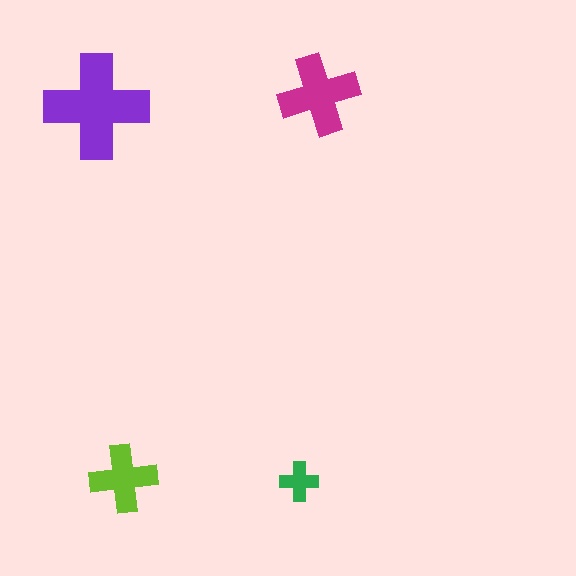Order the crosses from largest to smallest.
the purple one, the magenta one, the lime one, the green one.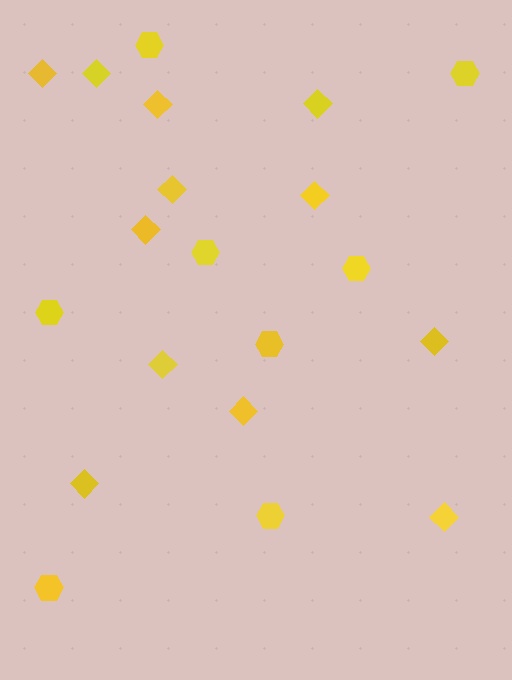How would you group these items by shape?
There are 2 groups: one group of diamonds (12) and one group of hexagons (8).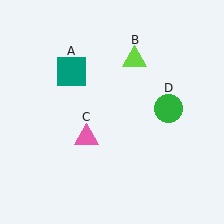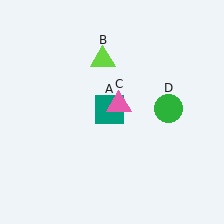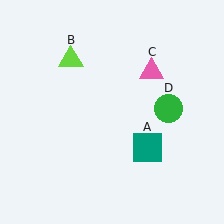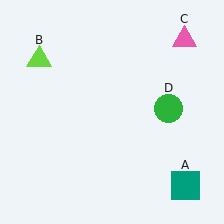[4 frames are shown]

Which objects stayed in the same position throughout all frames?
Green circle (object D) remained stationary.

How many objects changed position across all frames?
3 objects changed position: teal square (object A), lime triangle (object B), pink triangle (object C).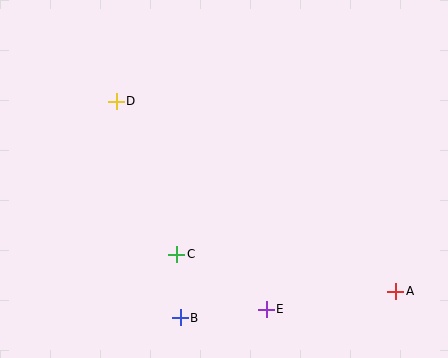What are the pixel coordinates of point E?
Point E is at (266, 309).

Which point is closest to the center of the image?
Point C at (177, 254) is closest to the center.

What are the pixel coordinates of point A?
Point A is at (396, 291).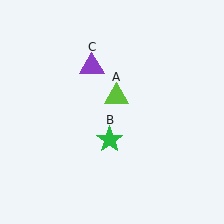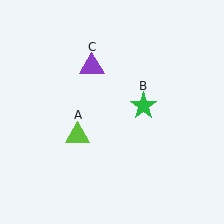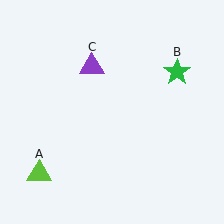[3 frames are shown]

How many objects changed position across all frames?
2 objects changed position: lime triangle (object A), green star (object B).